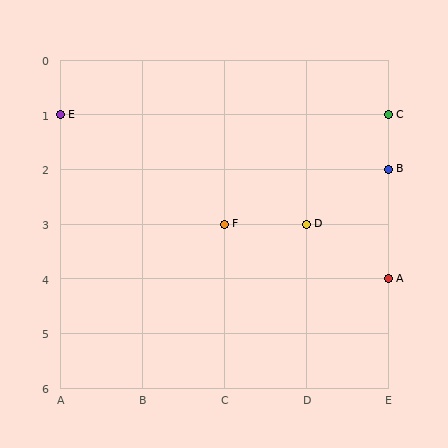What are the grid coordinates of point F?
Point F is at grid coordinates (C, 3).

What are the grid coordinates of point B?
Point B is at grid coordinates (E, 2).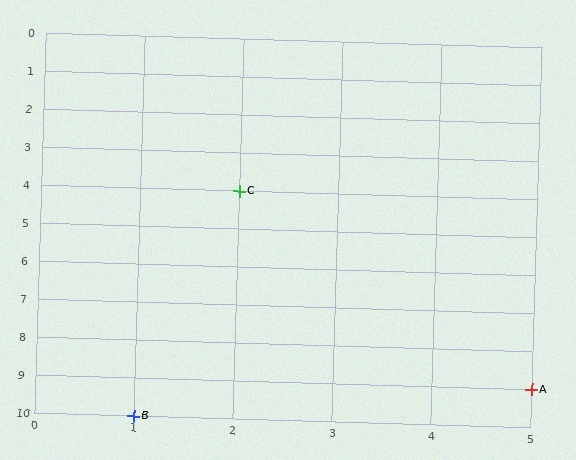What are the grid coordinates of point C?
Point C is at grid coordinates (2, 4).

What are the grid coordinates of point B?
Point B is at grid coordinates (1, 10).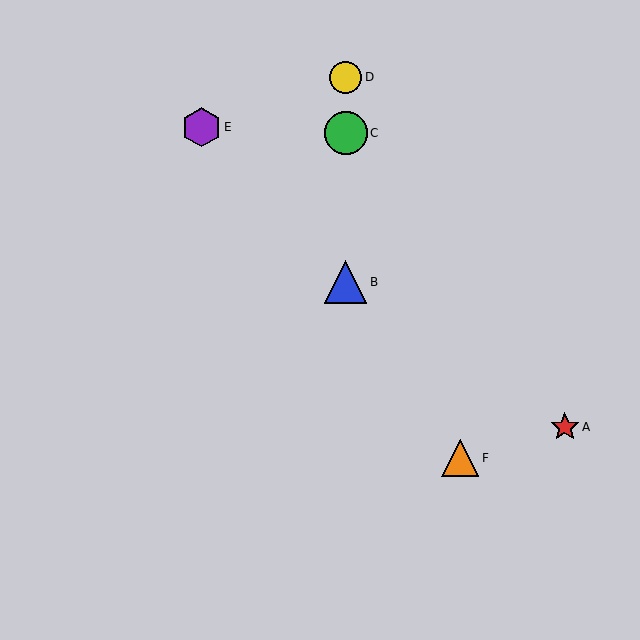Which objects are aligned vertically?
Objects B, C, D are aligned vertically.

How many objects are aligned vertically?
3 objects (B, C, D) are aligned vertically.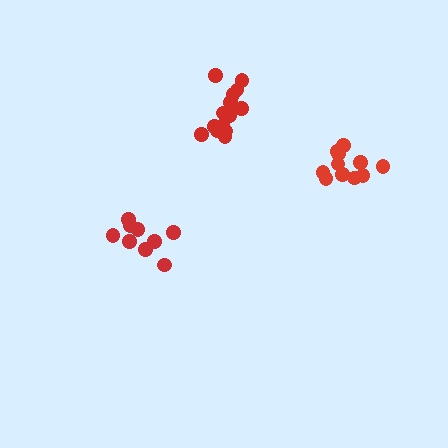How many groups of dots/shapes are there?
There are 3 groups.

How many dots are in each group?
Group 1: 15 dots, Group 2: 9 dots, Group 3: 11 dots (35 total).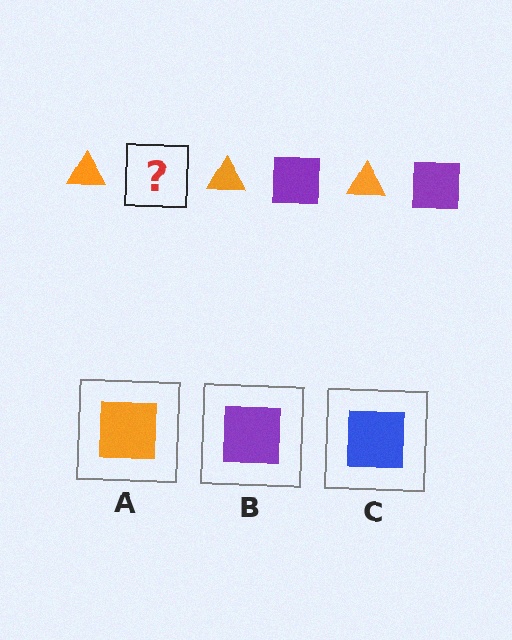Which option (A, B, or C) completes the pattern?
B.